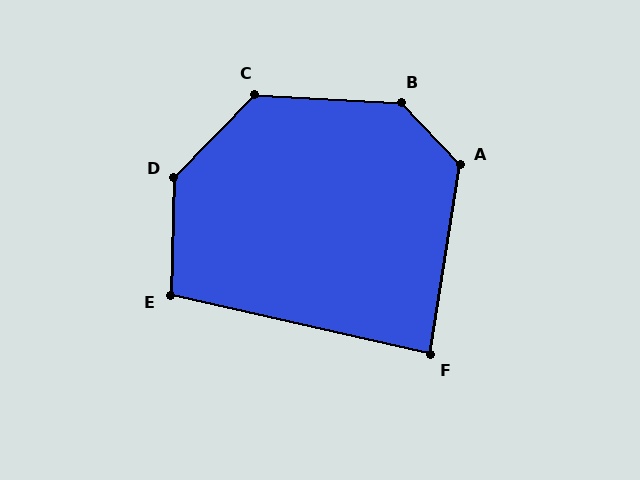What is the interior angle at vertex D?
Approximately 137 degrees (obtuse).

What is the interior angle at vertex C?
Approximately 131 degrees (obtuse).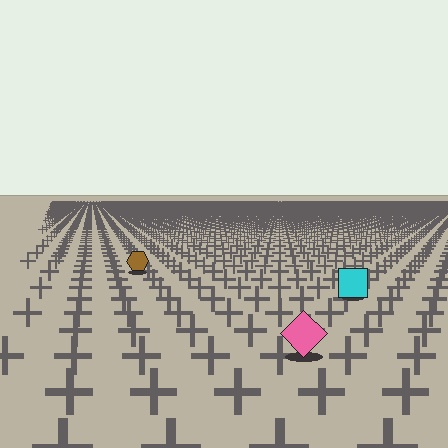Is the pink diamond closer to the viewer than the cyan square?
Yes. The pink diamond is closer — you can tell from the texture gradient: the ground texture is coarser near it.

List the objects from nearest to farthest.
From nearest to farthest: the pink diamond, the cyan square, the brown hexagon.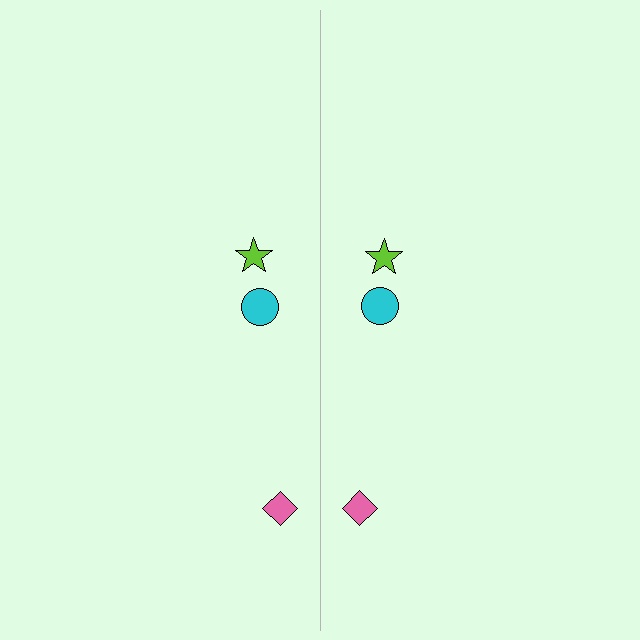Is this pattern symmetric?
Yes, this pattern has bilateral (reflection) symmetry.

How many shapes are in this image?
There are 6 shapes in this image.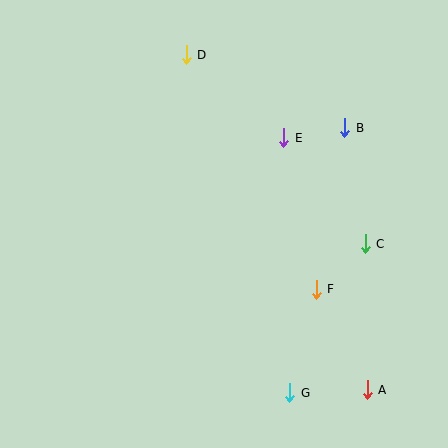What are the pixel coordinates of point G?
Point G is at (290, 393).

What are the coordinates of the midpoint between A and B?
The midpoint between A and B is at (356, 259).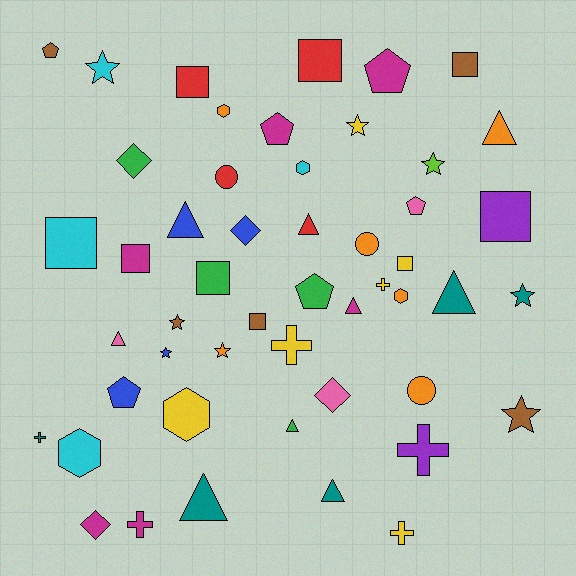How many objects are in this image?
There are 50 objects.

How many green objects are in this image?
There are 4 green objects.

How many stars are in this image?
There are 8 stars.